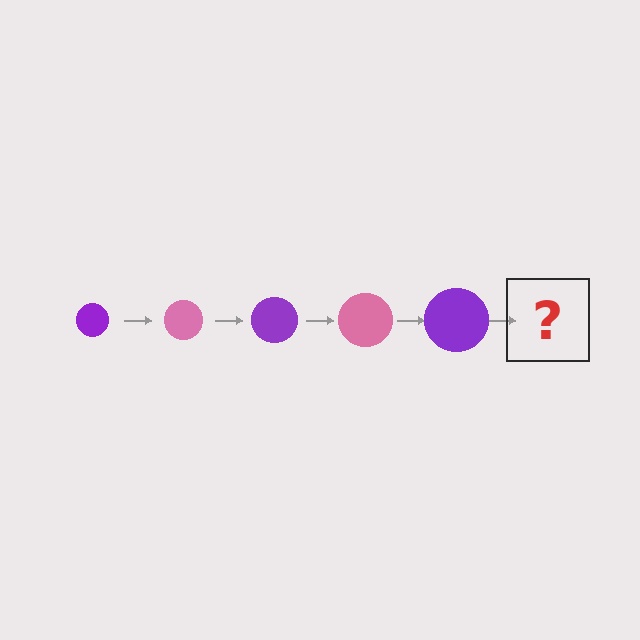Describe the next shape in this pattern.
It should be a pink circle, larger than the previous one.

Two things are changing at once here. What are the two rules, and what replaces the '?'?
The two rules are that the circle grows larger each step and the color cycles through purple and pink. The '?' should be a pink circle, larger than the previous one.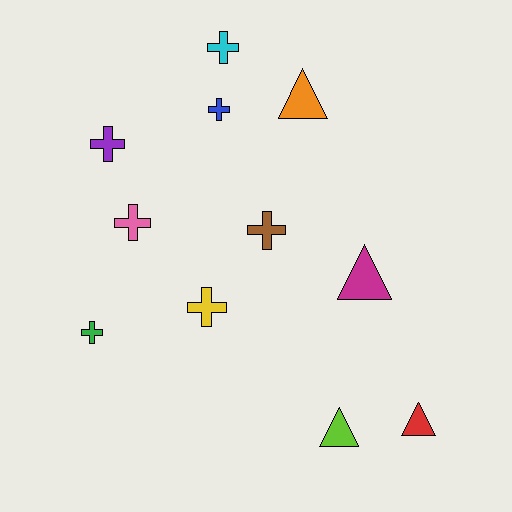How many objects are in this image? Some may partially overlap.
There are 11 objects.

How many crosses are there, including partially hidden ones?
There are 7 crosses.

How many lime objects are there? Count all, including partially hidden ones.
There is 1 lime object.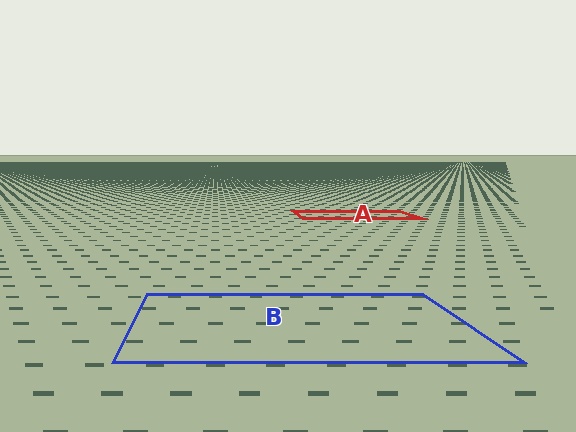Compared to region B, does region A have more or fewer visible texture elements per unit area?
Region A has more texture elements per unit area — they are packed more densely because it is farther away.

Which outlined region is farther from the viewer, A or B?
Region A is farther from the viewer — the texture elements inside it appear smaller and more densely packed.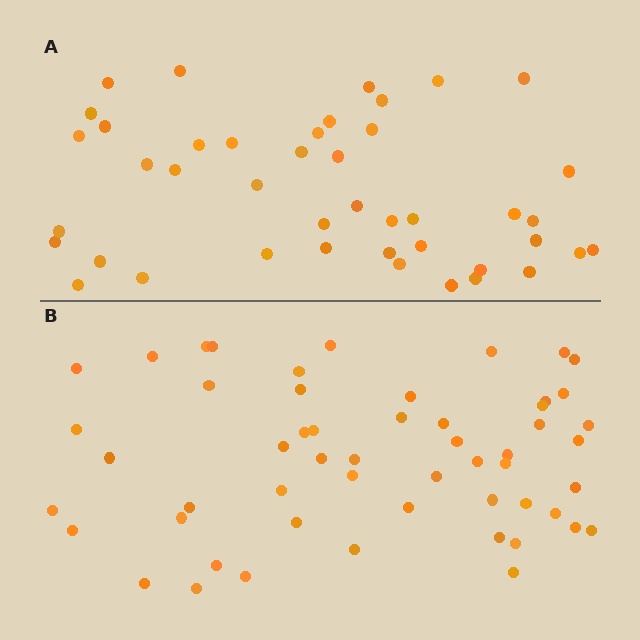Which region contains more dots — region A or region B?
Region B (the bottom region) has more dots.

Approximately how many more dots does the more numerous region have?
Region B has roughly 12 or so more dots than region A.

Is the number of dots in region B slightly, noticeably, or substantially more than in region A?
Region B has noticeably more, but not dramatically so. The ratio is roughly 1.3 to 1.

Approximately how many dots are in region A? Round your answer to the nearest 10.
About 40 dots. (The exact count is 43, which rounds to 40.)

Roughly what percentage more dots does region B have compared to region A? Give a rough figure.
About 25% more.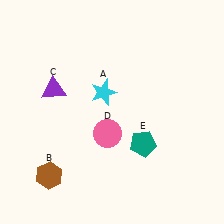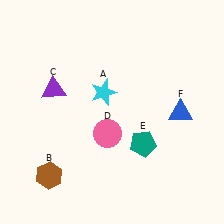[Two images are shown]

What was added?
A blue triangle (F) was added in Image 2.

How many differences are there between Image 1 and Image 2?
There is 1 difference between the two images.